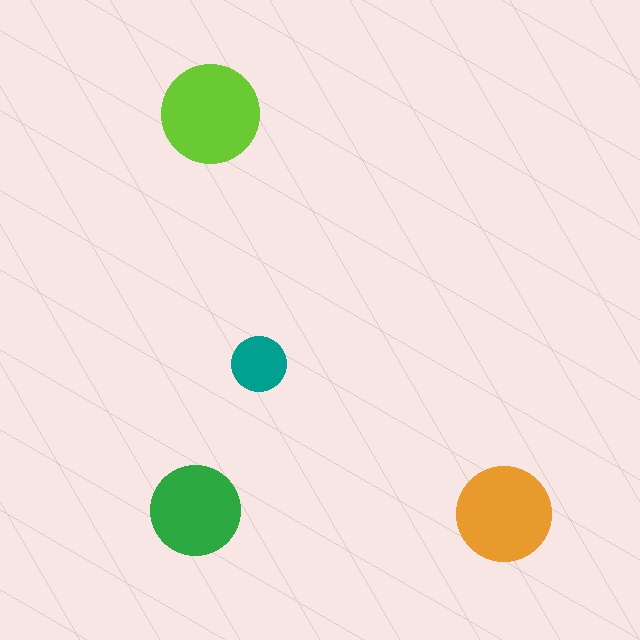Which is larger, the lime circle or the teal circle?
The lime one.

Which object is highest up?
The lime circle is topmost.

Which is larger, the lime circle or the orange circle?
The lime one.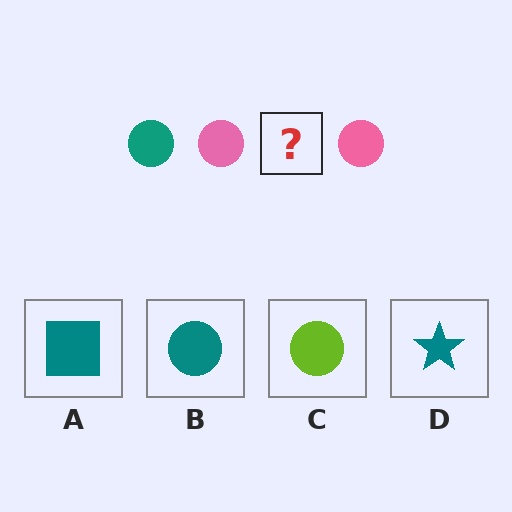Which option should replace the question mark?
Option B.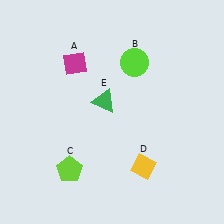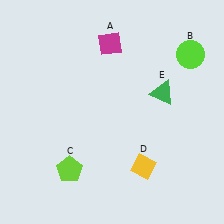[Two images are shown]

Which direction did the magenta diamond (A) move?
The magenta diamond (A) moved right.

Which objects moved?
The objects that moved are: the magenta diamond (A), the lime circle (B), the green triangle (E).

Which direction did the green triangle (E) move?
The green triangle (E) moved right.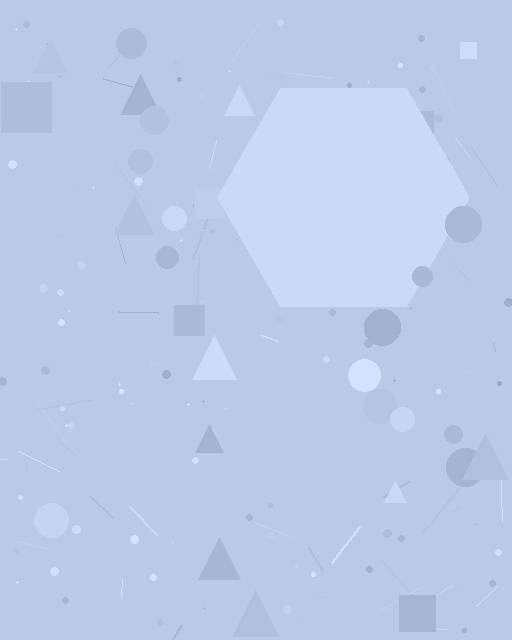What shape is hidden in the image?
A hexagon is hidden in the image.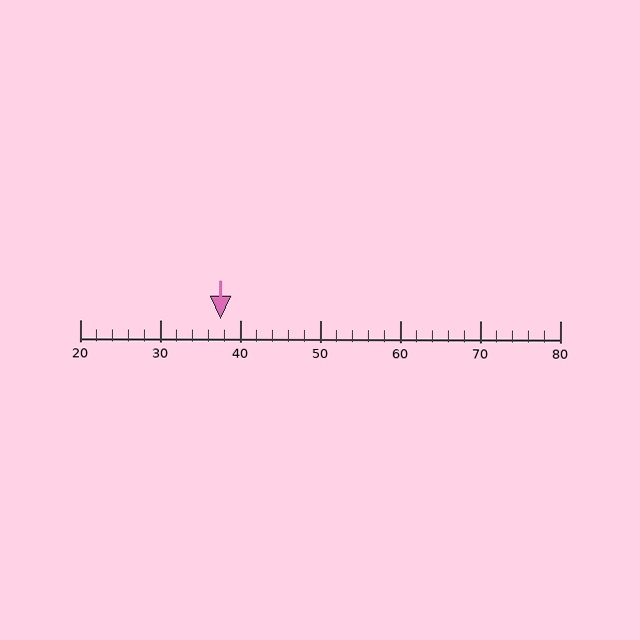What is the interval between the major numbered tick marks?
The major tick marks are spaced 10 units apart.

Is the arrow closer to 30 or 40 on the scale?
The arrow is closer to 40.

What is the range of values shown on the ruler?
The ruler shows values from 20 to 80.